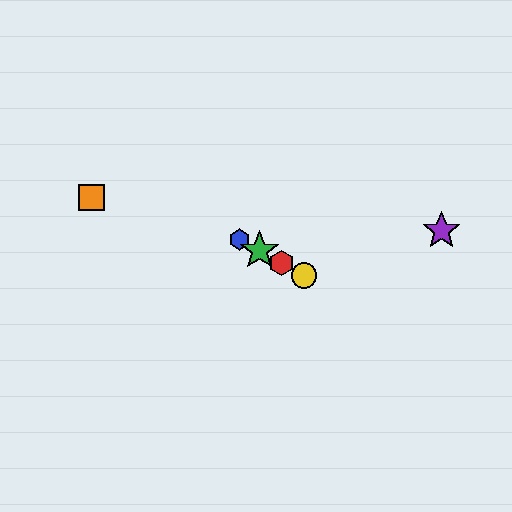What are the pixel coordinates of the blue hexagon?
The blue hexagon is at (240, 239).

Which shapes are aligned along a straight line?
The red hexagon, the blue hexagon, the green star, the yellow circle are aligned along a straight line.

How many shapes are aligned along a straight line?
4 shapes (the red hexagon, the blue hexagon, the green star, the yellow circle) are aligned along a straight line.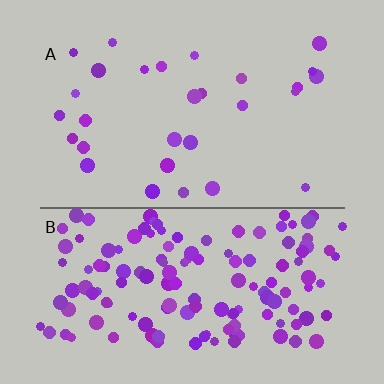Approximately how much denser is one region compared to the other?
Approximately 4.9× — region B over region A.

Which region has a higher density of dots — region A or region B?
B (the bottom).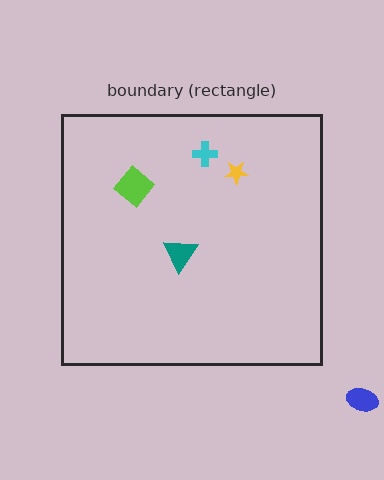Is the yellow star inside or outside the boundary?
Inside.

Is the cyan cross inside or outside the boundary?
Inside.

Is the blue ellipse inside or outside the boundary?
Outside.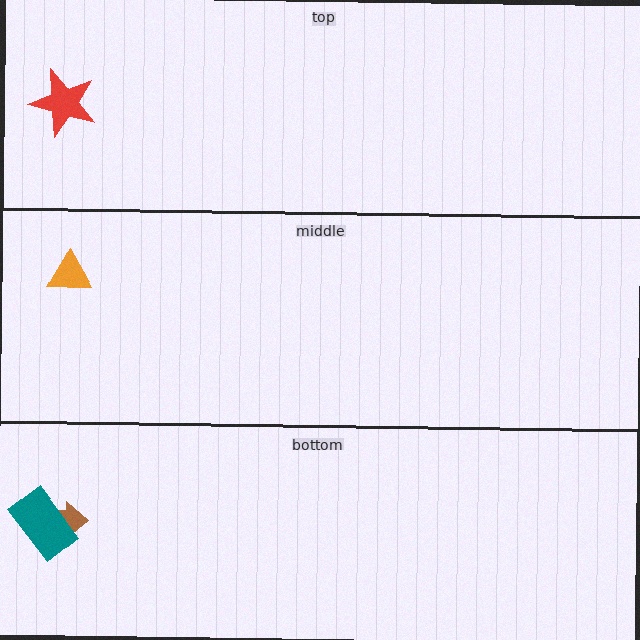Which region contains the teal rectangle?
The bottom region.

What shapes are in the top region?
The red star.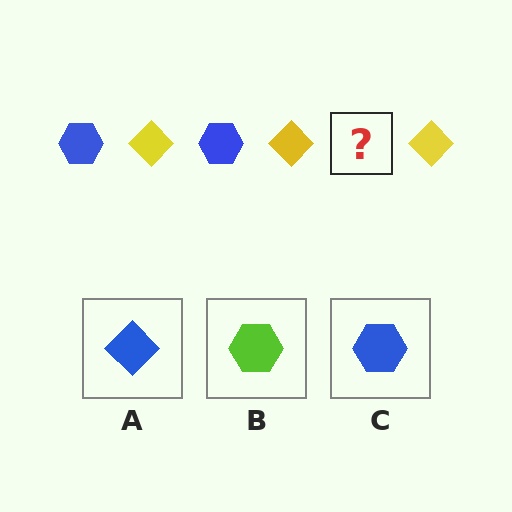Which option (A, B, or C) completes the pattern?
C.